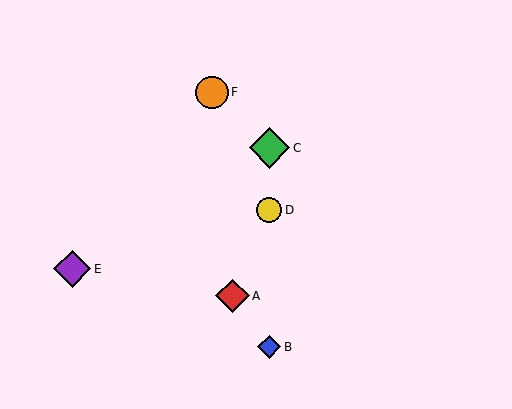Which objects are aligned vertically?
Objects B, C, D are aligned vertically.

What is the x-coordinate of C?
Object C is at x≈269.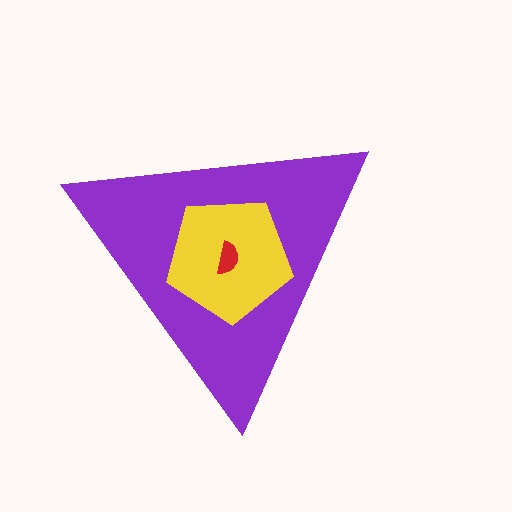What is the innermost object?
The red semicircle.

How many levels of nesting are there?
3.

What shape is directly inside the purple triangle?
The yellow pentagon.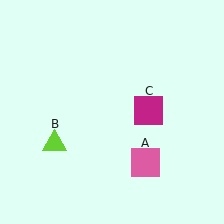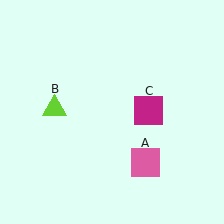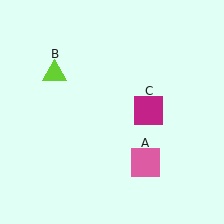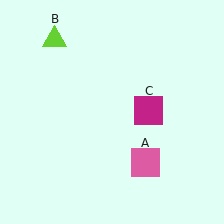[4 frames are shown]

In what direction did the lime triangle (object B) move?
The lime triangle (object B) moved up.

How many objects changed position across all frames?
1 object changed position: lime triangle (object B).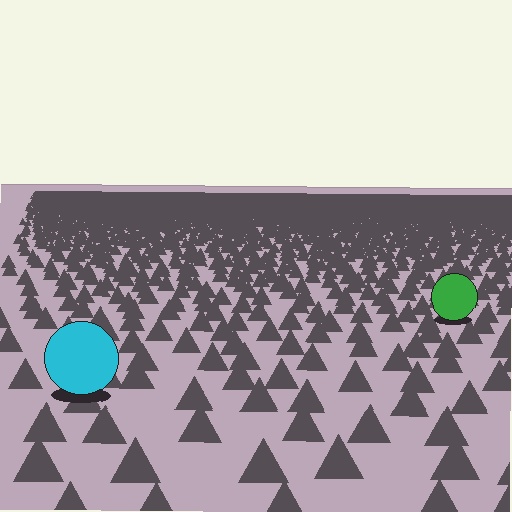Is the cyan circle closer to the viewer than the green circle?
Yes. The cyan circle is closer — you can tell from the texture gradient: the ground texture is coarser near it.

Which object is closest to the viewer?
The cyan circle is closest. The texture marks near it are larger and more spread out.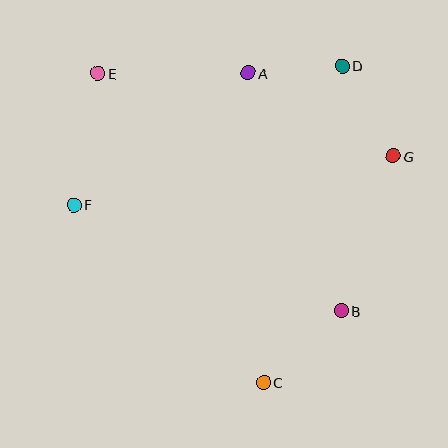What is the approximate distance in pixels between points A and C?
The distance between A and C is approximately 310 pixels.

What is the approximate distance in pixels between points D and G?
The distance between D and G is approximately 104 pixels.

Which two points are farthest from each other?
Points C and E are farthest from each other.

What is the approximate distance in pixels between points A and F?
The distance between A and F is approximately 219 pixels.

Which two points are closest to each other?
Points A and D are closest to each other.